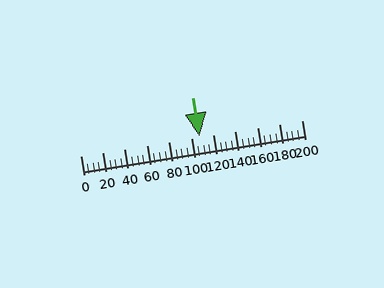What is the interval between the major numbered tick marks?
The major tick marks are spaced 20 units apart.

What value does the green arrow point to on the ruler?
The green arrow points to approximately 107.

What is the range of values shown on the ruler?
The ruler shows values from 0 to 200.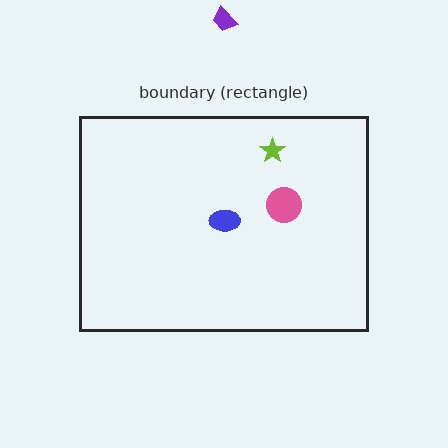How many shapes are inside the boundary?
3 inside, 1 outside.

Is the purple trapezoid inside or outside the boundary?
Outside.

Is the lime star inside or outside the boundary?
Inside.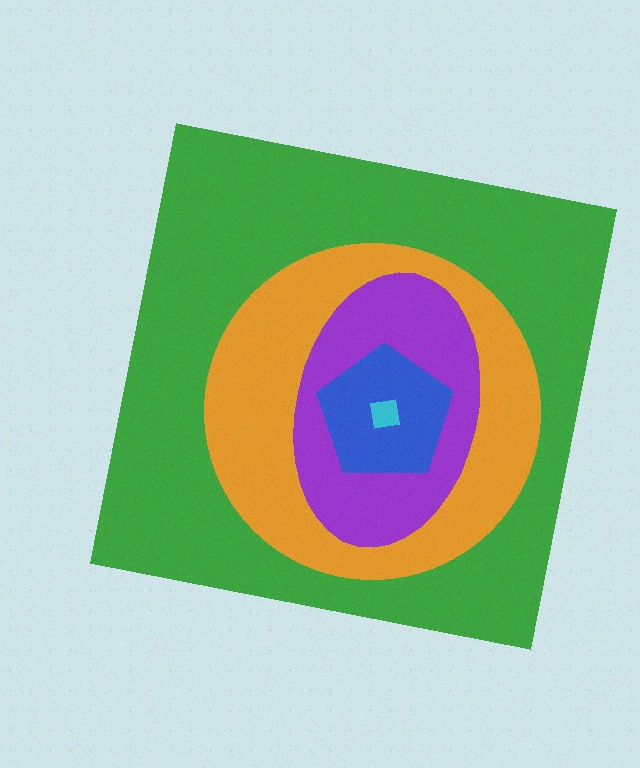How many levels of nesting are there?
5.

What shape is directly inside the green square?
The orange circle.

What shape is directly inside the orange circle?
The purple ellipse.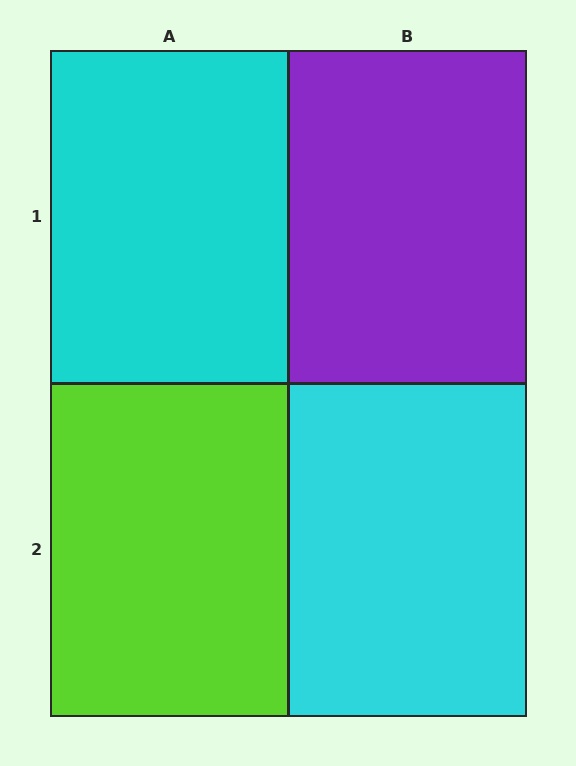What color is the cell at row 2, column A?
Lime.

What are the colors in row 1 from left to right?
Cyan, purple.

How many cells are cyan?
2 cells are cyan.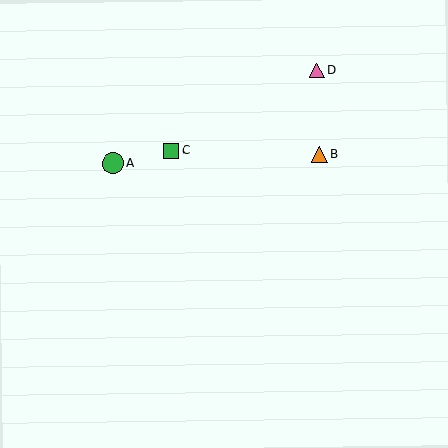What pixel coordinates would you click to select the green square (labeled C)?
Click at (171, 151) to select the green square C.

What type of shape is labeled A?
Shape A is a green circle.